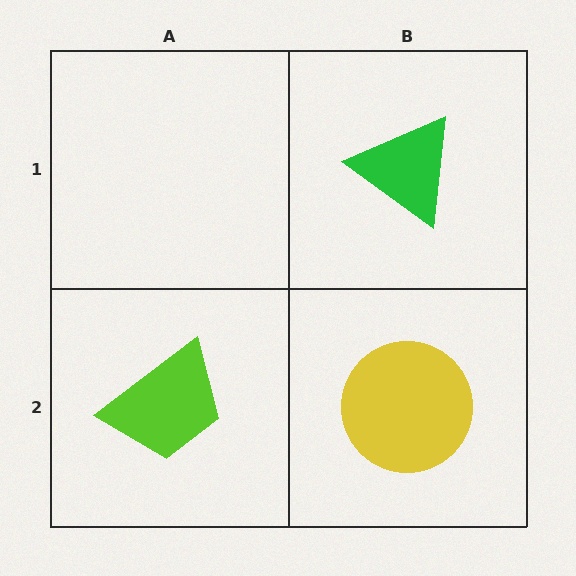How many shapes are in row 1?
1 shape.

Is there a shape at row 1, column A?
No, that cell is empty.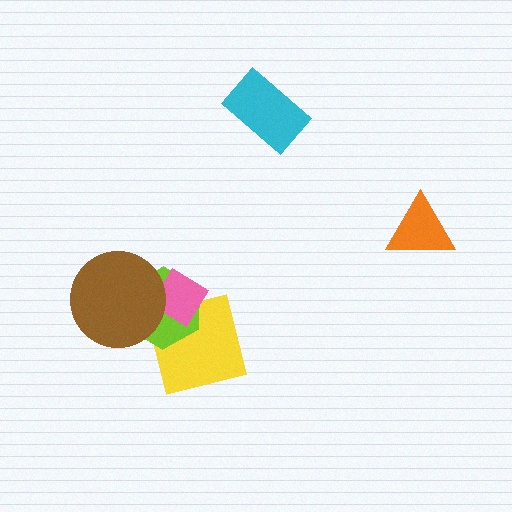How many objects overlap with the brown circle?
2 objects overlap with the brown circle.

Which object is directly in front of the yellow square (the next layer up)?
The lime hexagon is directly in front of the yellow square.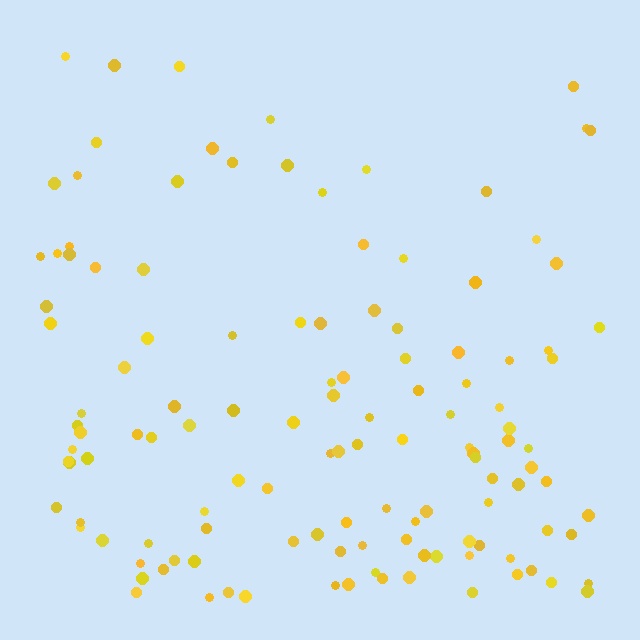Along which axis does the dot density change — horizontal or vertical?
Vertical.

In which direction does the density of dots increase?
From top to bottom, with the bottom side densest.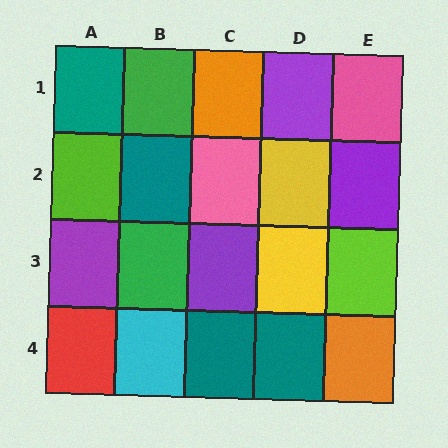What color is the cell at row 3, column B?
Green.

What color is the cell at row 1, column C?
Orange.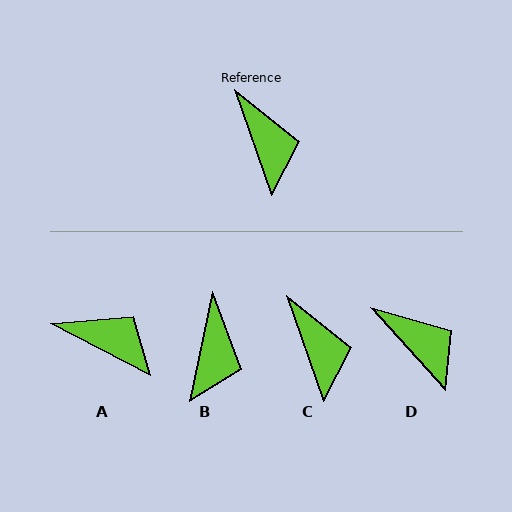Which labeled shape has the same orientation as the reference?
C.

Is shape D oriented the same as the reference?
No, it is off by about 23 degrees.